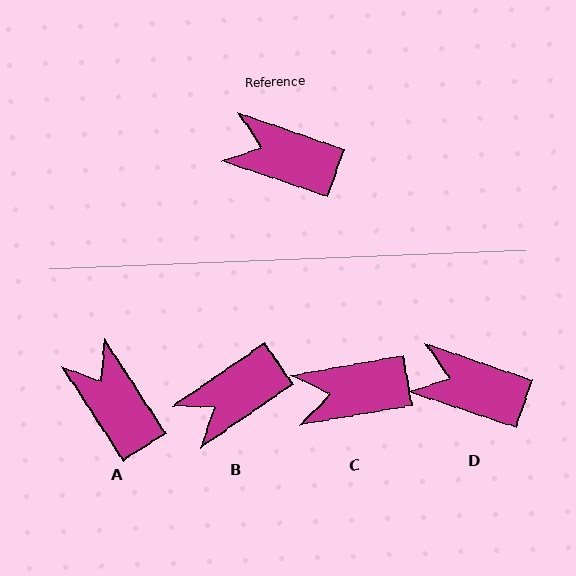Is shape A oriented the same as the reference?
No, it is off by about 38 degrees.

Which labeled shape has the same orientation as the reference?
D.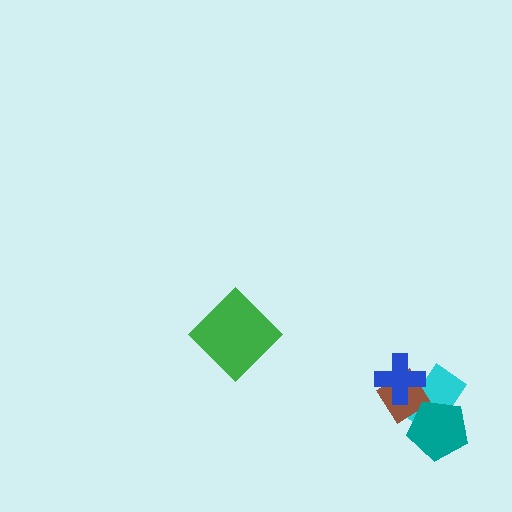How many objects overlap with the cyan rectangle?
3 objects overlap with the cyan rectangle.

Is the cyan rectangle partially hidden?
Yes, it is partially covered by another shape.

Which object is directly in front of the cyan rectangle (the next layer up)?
The brown diamond is directly in front of the cyan rectangle.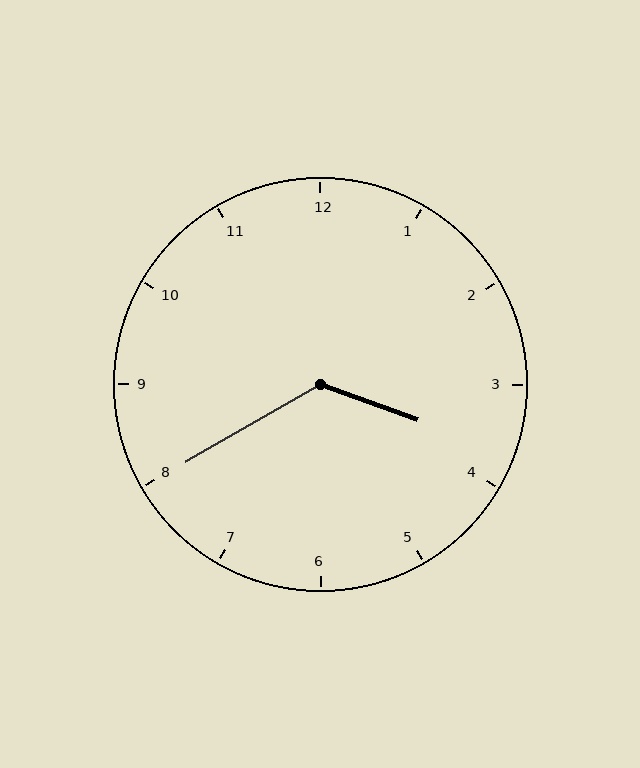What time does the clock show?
3:40.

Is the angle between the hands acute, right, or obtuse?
It is obtuse.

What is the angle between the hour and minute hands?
Approximately 130 degrees.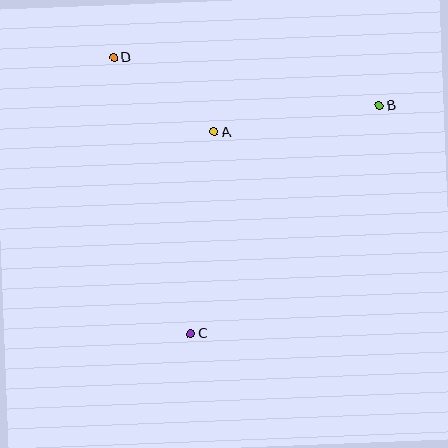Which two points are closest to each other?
Points A and D are closest to each other.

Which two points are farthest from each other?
Points B and C are farthest from each other.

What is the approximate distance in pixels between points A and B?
The distance between A and B is approximately 167 pixels.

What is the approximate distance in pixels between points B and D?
The distance between B and D is approximately 270 pixels.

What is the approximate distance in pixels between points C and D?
The distance between C and D is approximately 287 pixels.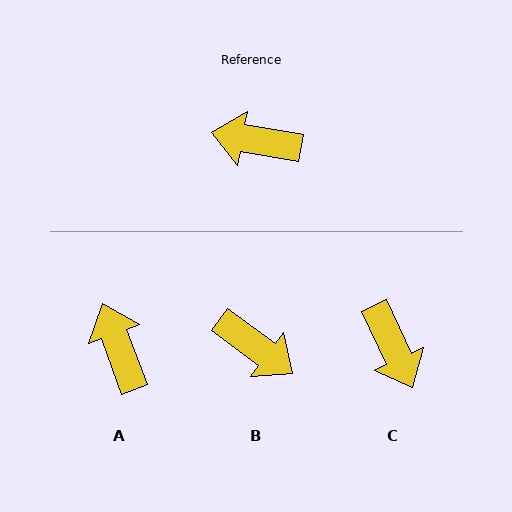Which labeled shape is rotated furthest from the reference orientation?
B, about 153 degrees away.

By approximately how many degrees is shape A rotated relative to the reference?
Approximately 60 degrees clockwise.